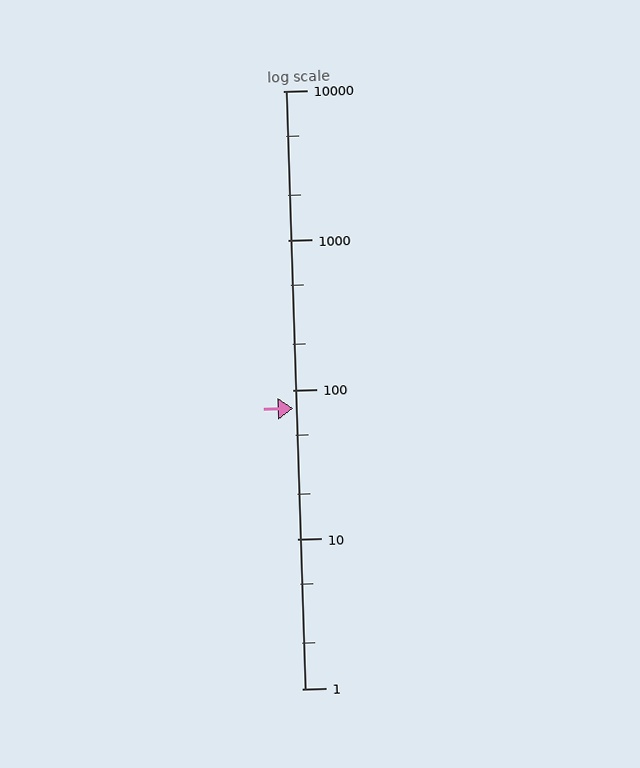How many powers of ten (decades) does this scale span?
The scale spans 4 decades, from 1 to 10000.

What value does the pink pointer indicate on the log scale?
The pointer indicates approximately 75.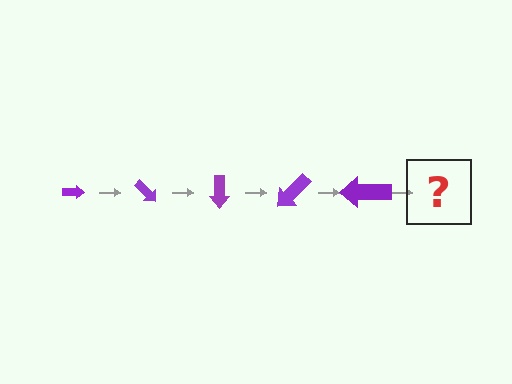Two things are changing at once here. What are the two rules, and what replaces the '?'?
The two rules are that the arrow grows larger each step and it rotates 45 degrees each step. The '?' should be an arrow, larger than the previous one and rotated 225 degrees from the start.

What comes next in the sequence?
The next element should be an arrow, larger than the previous one and rotated 225 degrees from the start.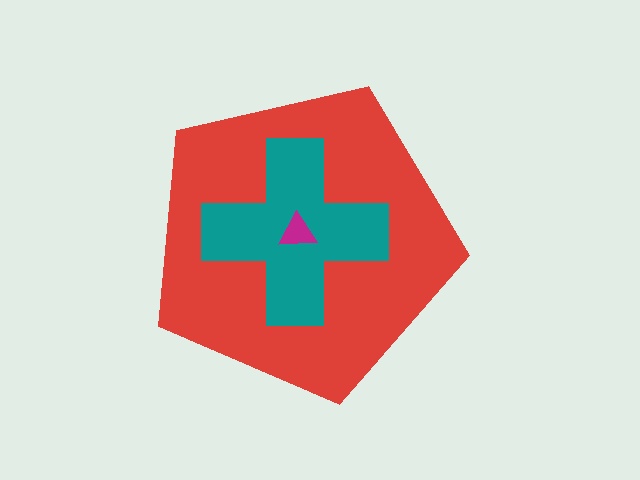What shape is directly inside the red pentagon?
The teal cross.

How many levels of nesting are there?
3.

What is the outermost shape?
The red pentagon.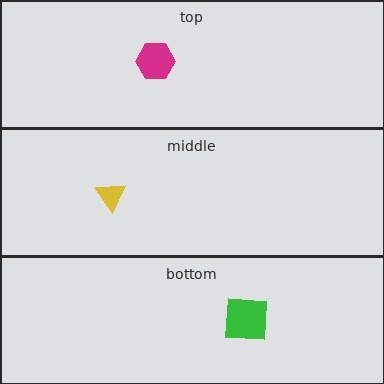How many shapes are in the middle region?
1.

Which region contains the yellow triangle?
The middle region.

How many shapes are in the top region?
1.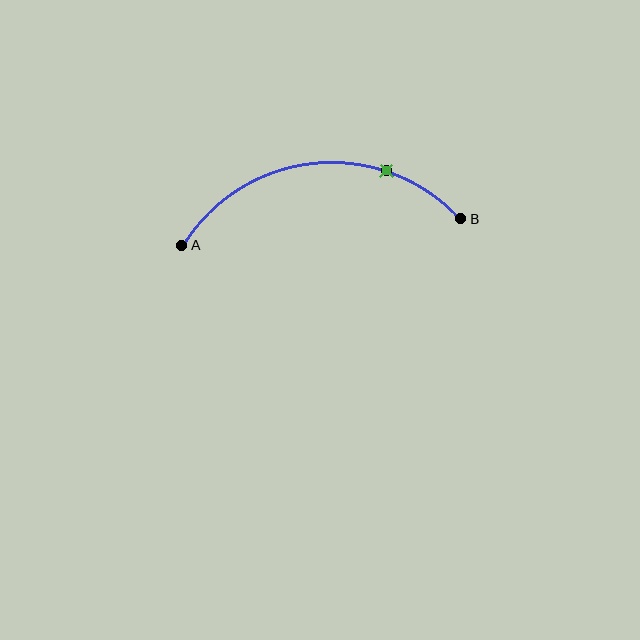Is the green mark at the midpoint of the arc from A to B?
No. The green mark lies on the arc but is closer to endpoint B. The arc midpoint would be at the point on the curve equidistant along the arc from both A and B.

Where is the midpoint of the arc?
The arc midpoint is the point on the curve farthest from the straight line joining A and B. It sits above that line.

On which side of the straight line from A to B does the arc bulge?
The arc bulges above the straight line connecting A and B.